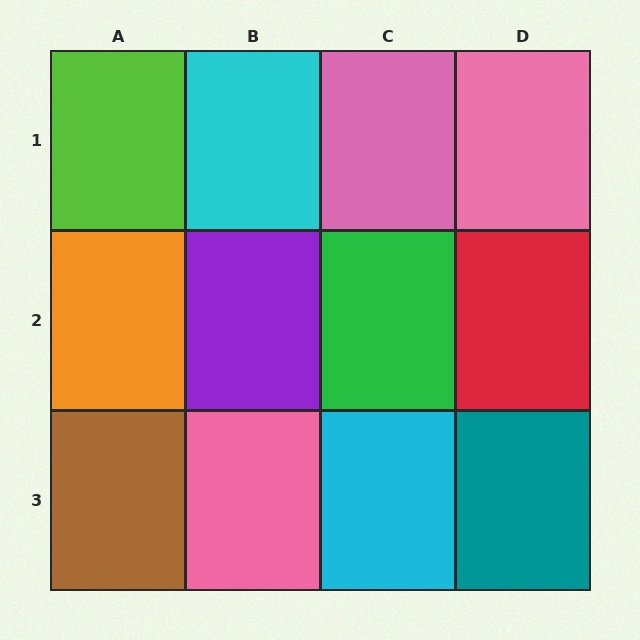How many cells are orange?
1 cell is orange.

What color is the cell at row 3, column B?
Pink.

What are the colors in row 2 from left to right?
Orange, purple, green, red.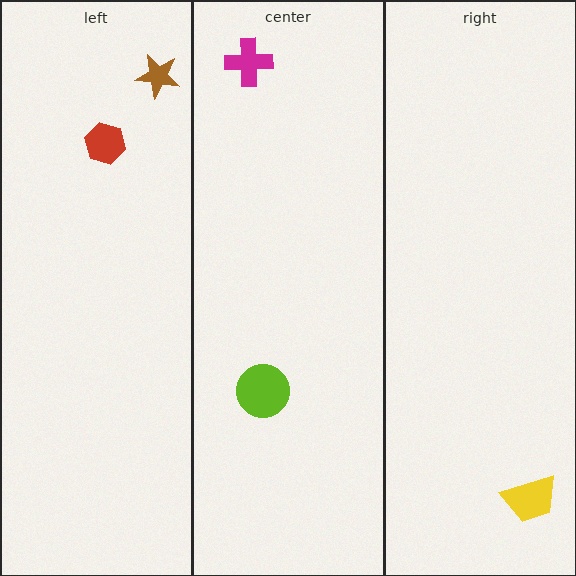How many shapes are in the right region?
1.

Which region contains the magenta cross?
The center region.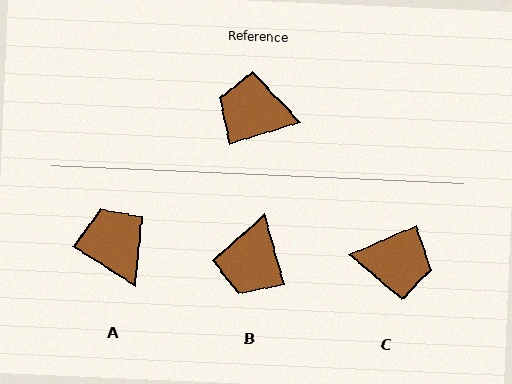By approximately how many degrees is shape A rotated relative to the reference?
Approximately 50 degrees clockwise.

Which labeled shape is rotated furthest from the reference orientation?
C, about 174 degrees away.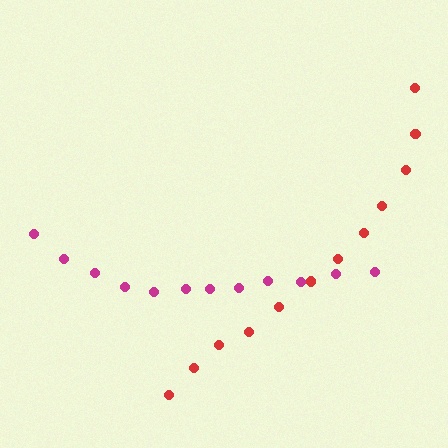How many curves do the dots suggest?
There are 2 distinct paths.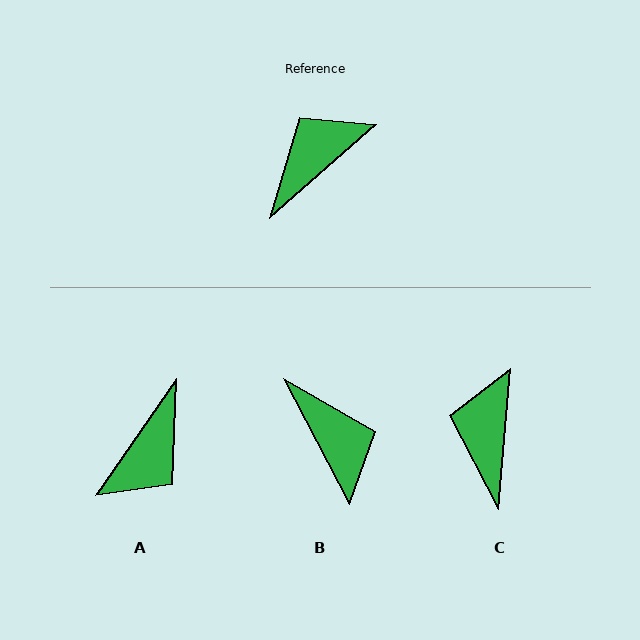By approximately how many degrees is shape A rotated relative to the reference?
Approximately 166 degrees clockwise.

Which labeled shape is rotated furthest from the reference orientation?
A, about 166 degrees away.